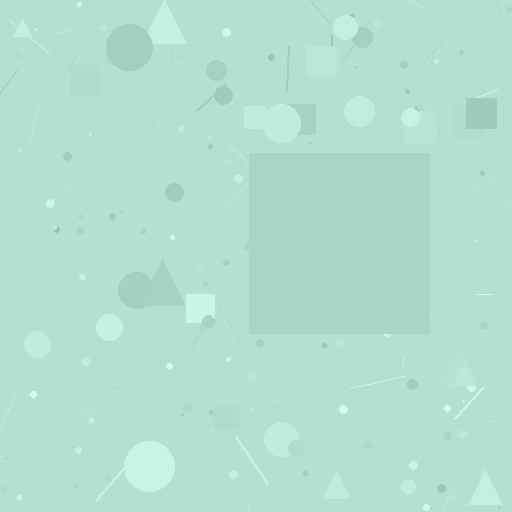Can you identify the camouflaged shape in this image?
The camouflaged shape is a square.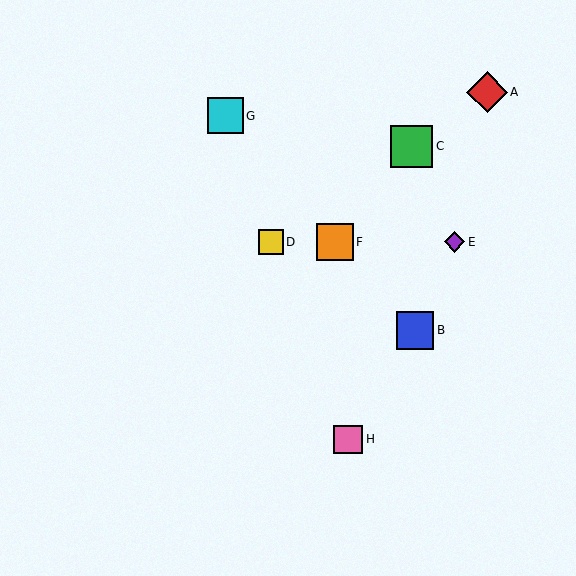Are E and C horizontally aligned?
No, E is at y≈242 and C is at y≈146.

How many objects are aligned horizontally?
3 objects (D, E, F) are aligned horizontally.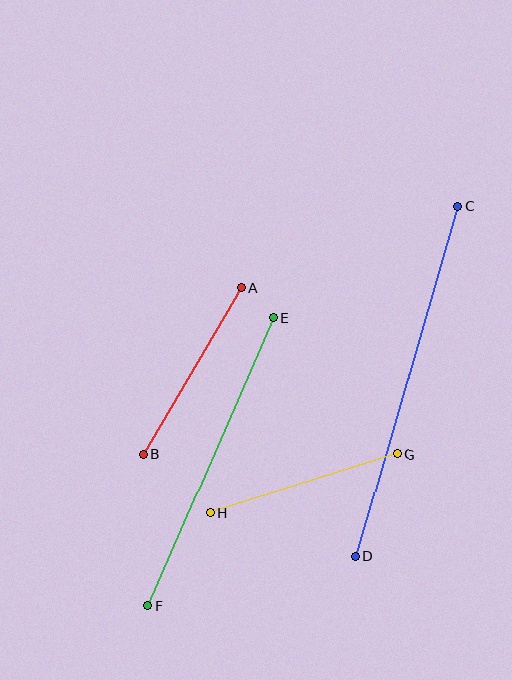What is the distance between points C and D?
The distance is approximately 365 pixels.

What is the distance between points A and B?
The distance is approximately 193 pixels.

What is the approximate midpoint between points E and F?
The midpoint is at approximately (211, 462) pixels.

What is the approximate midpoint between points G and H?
The midpoint is at approximately (304, 483) pixels.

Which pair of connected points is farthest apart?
Points C and D are farthest apart.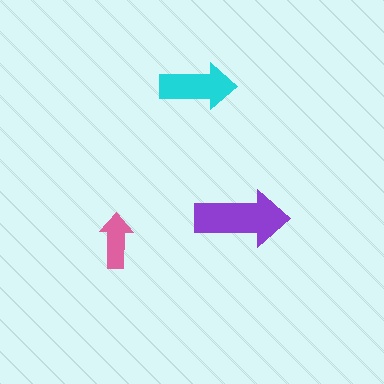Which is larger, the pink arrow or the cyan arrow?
The cyan one.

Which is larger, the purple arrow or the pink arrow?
The purple one.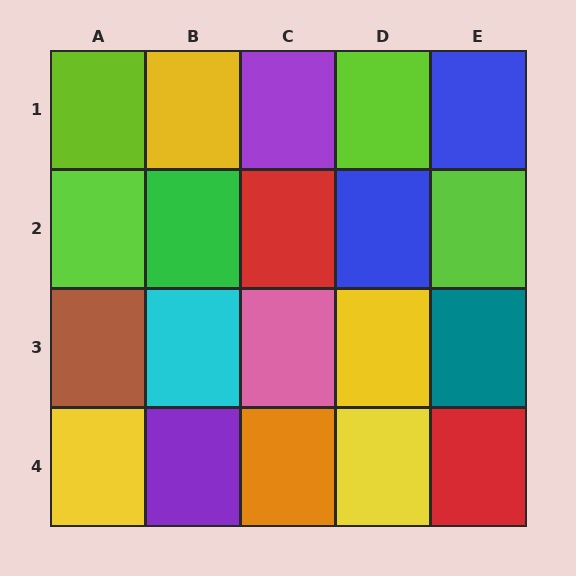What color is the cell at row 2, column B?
Green.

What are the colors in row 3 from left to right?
Brown, cyan, pink, yellow, teal.